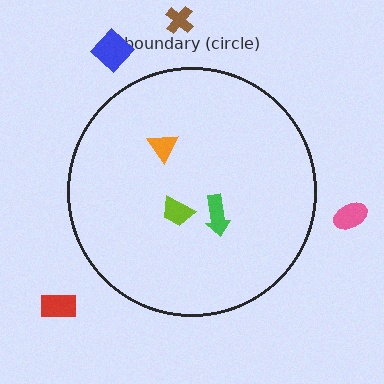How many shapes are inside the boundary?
3 inside, 4 outside.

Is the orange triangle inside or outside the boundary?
Inside.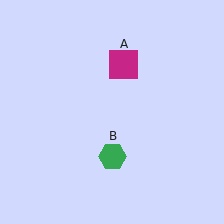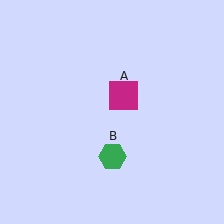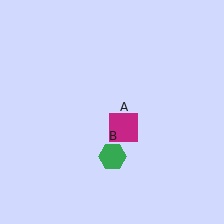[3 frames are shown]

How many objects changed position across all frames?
1 object changed position: magenta square (object A).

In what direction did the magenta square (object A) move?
The magenta square (object A) moved down.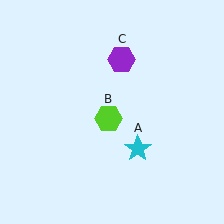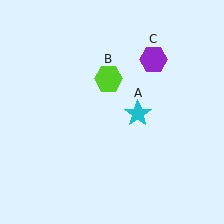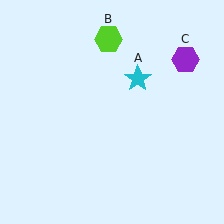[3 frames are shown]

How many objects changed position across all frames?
3 objects changed position: cyan star (object A), lime hexagon (object B), purple hexagon (object C).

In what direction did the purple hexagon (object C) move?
The purple hexagon (object C) moved right.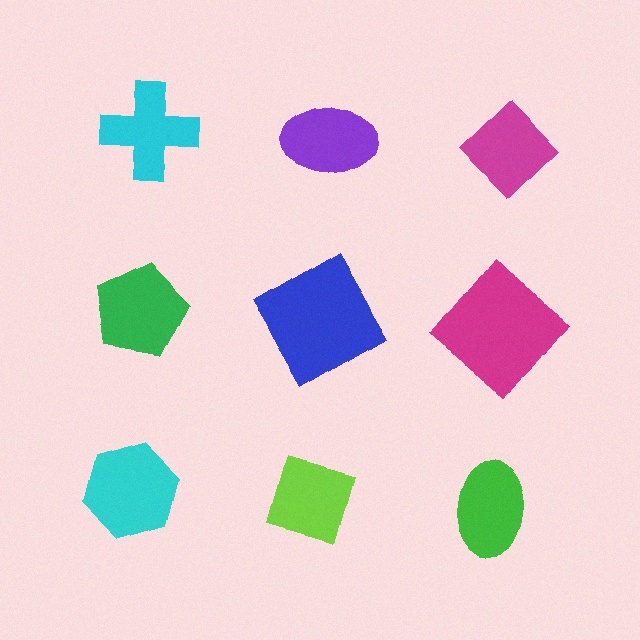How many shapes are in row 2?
3 shapes.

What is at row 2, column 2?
A blue diamond.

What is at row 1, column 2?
A purple ellipse.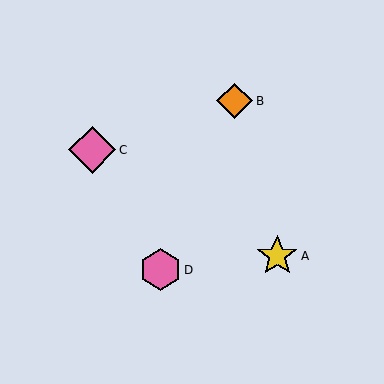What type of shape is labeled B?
Shape B is an orange diamond.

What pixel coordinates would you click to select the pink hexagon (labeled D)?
Click at (161, 270) to select the pink hexagon D.